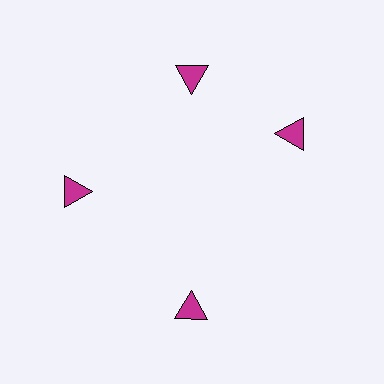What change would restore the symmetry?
The symmetry would be restored by rotating it back into even spacing with its neighbors so that all 4 triangles sit at equal angles and equal distance from the center.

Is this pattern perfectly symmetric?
No. The 4 magenta triangles are arranged in a ring, but one element near the 3 o'clock position is rotated out of alignment along the ring, breaking the 4-fold rotational symmetry.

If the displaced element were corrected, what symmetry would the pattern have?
It would have 4-fold rotational symmetry — the pattern would map onto itself every 90 degrees.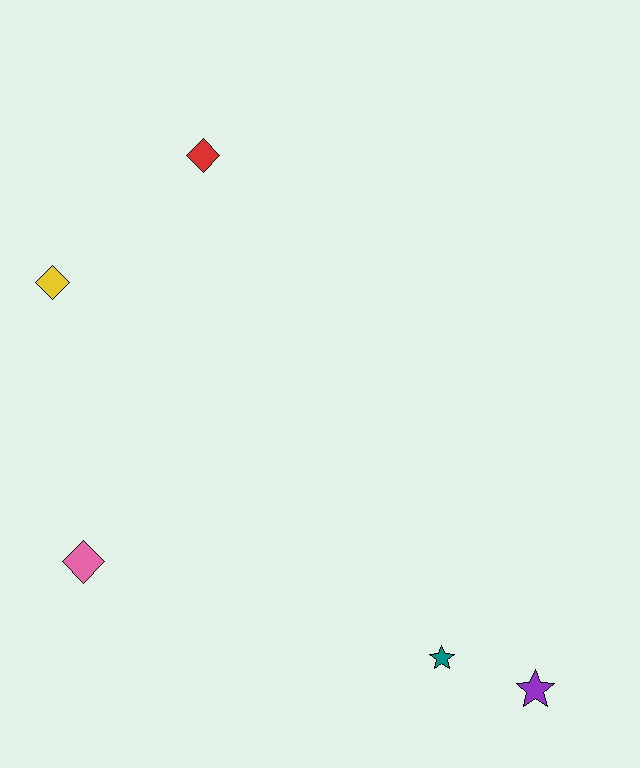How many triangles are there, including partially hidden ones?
There are no triangles.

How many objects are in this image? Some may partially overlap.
There are 5 objects.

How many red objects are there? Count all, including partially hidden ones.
There is 1 red object.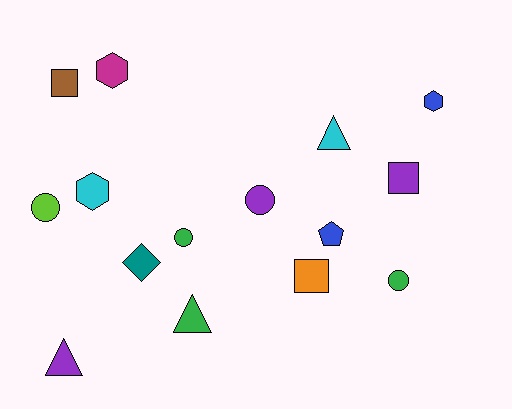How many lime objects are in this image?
There is 1 lime object.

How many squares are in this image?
There are 3 squares.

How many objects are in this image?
There are 15 objects.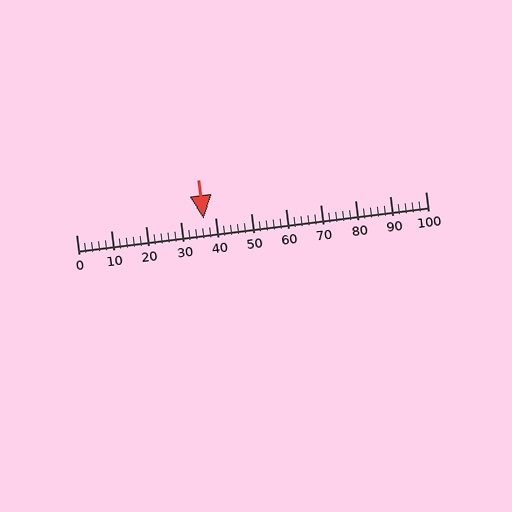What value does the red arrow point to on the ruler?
The red arrow points to approximately 36.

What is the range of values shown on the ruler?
The ruler shows values from 0 to 100.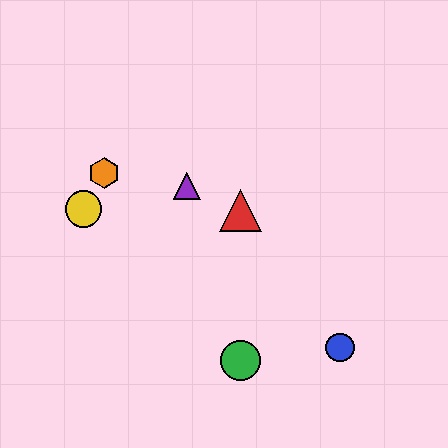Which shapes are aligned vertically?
The red triangle, the green circle are aligned vertically.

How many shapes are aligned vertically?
2 shapes (the red triangle, the green circle) are aligned vertically.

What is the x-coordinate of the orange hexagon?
The orange hexagon is at x≈104.